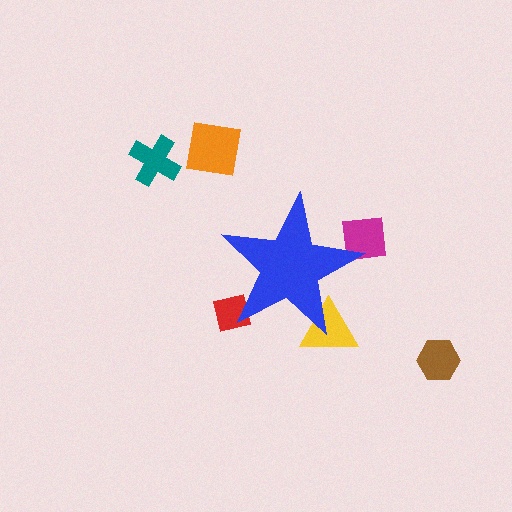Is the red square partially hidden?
Yes, the red square is partially hidden behind the blue star.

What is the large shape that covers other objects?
A blue star.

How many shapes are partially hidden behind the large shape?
3 shapes are partially hidden.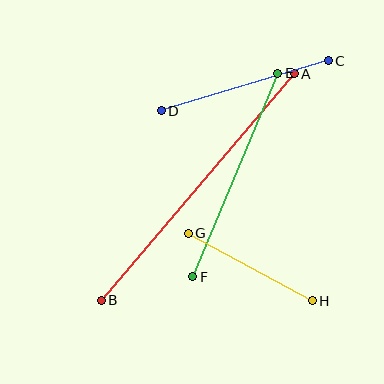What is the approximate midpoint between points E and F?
The midpoint is at approximately (235, 175) pixels.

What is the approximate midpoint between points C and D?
The midpoint is at approximately (245, 86) pixels.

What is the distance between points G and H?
The distance is approximately 141 pixels.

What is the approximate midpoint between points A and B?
The midpoint is at approximately (198, 187) pixels.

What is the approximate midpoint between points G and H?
The midpoint is at approximately (250, 267) pixels.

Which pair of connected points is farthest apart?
Points A and B are farthest apart.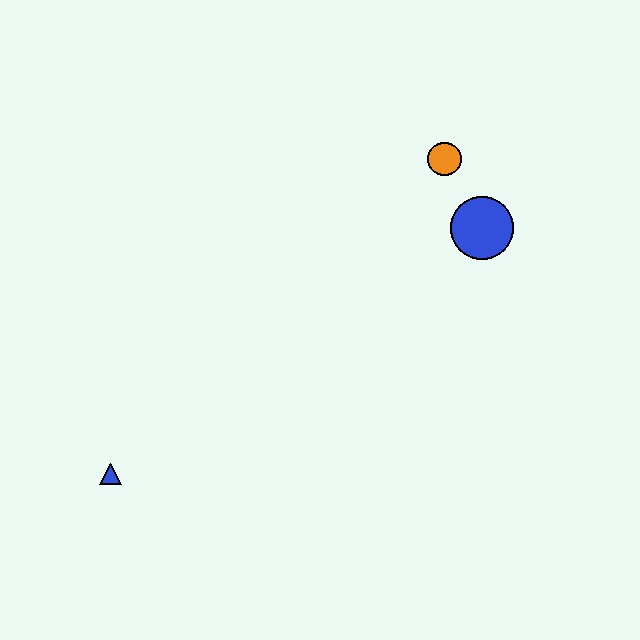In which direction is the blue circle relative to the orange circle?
The blue circle is below the orange circle.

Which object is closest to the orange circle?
The blue circle is closest to the orange circle.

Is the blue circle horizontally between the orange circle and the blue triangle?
No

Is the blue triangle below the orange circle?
Yes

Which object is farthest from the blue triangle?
The orange circle is farthest from the blue triangle.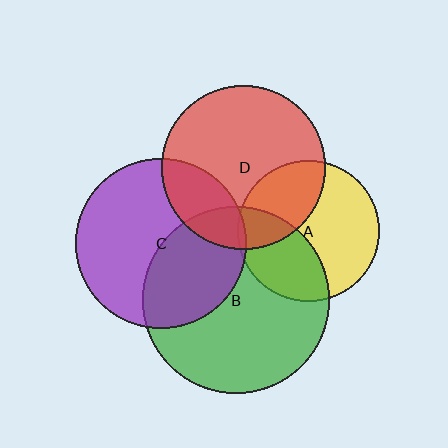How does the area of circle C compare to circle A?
Approximately 1.4 times.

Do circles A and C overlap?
Yes.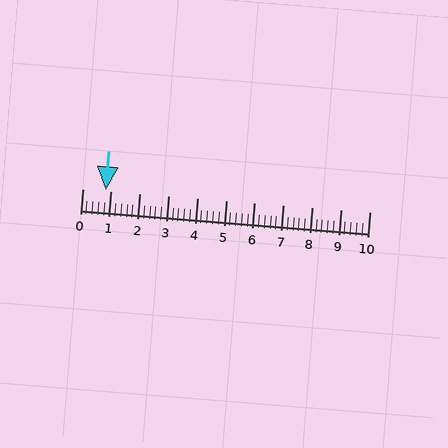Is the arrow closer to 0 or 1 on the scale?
The arrow is closer to 1.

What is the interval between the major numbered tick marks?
The major tick marks are spaced 1 units apart.